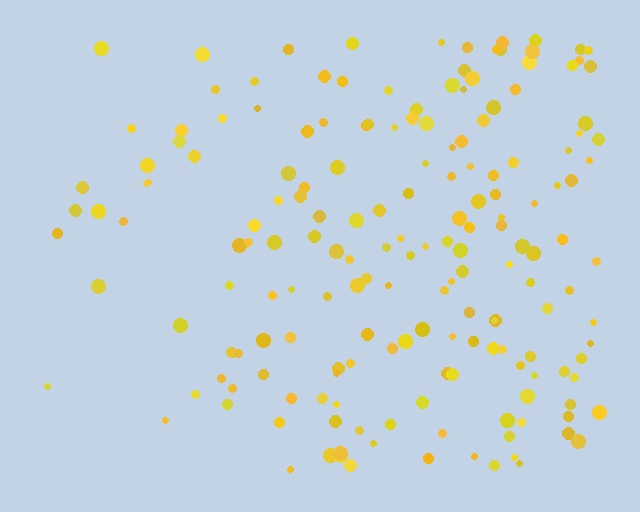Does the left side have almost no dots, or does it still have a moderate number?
Still a moderate number, just noticeably fewer than the right.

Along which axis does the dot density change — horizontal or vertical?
Horizontal.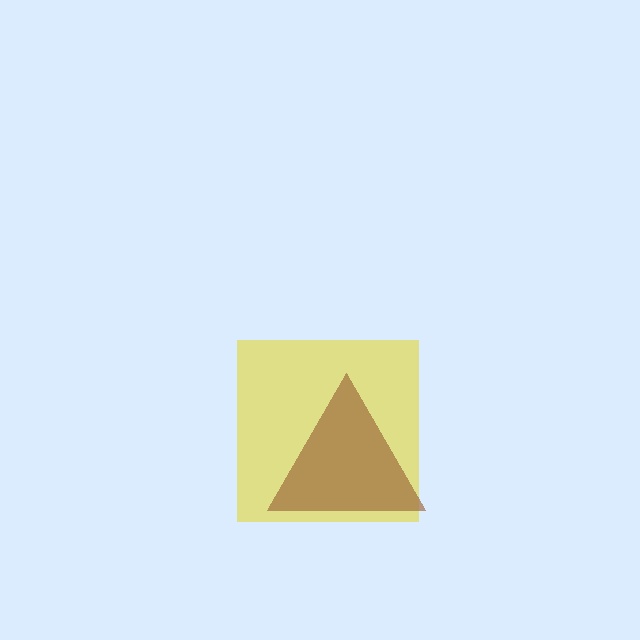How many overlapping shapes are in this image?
There are 2 overlapping shapes in the image.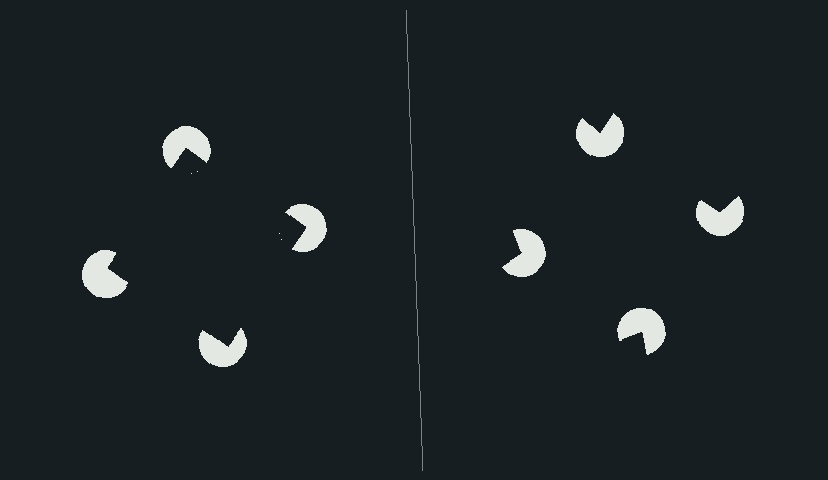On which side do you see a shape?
An illusory square appears on the left side. On the right side the wedge cuts are rotated, so no coherent shape forms.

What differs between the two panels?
The pac-man discs are positioned identically on both sides; only the wedge orientations differ. On the left they align to a square; on the right they are misaligned.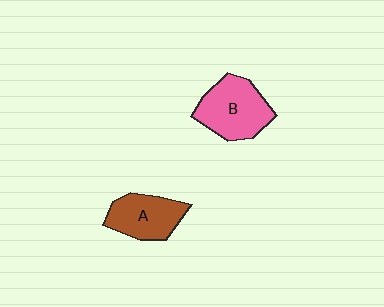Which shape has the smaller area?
Shape A (brown).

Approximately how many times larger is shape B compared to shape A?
Approximately 1.3 times.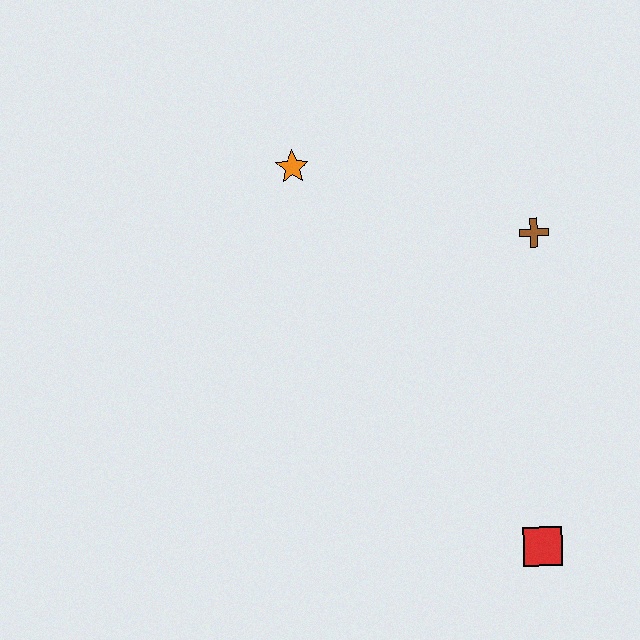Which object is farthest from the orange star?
The red square is farthest from the orange star.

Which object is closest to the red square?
The brown cross is closest to the red square.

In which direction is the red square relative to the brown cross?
The red square is below the brown cross.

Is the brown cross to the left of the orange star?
No